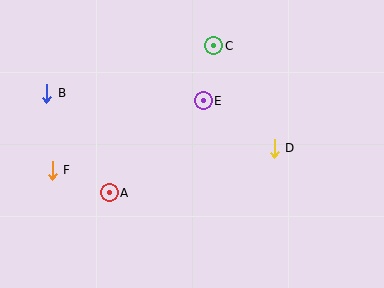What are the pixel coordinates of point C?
Point C is at (214, 46).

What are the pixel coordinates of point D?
Point D is at (274, 148).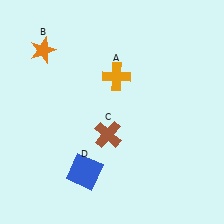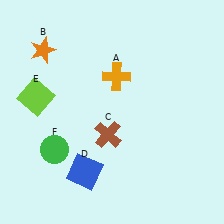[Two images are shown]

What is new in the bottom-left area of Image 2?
A green circle (F) was added in the bottom-left area of Image 2.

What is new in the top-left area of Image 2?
A lime square (E) was added in the top-left area of Image 2.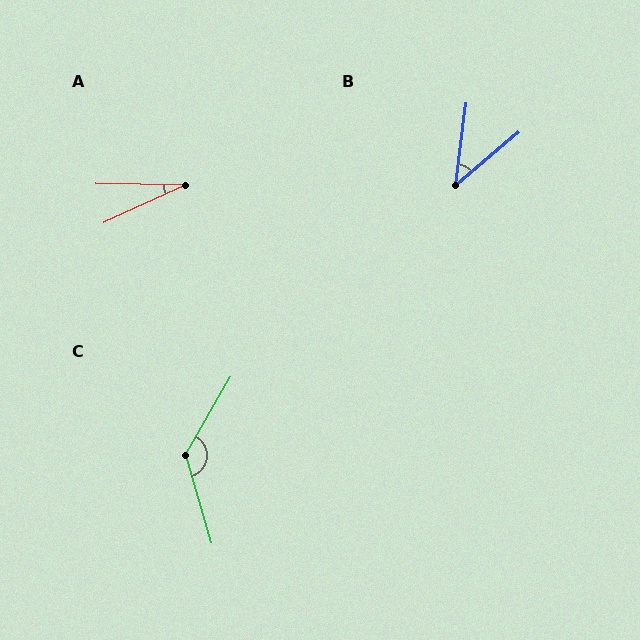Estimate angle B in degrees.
Approximately 43 degrees.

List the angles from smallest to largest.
A (26°), B (43°), C (134°).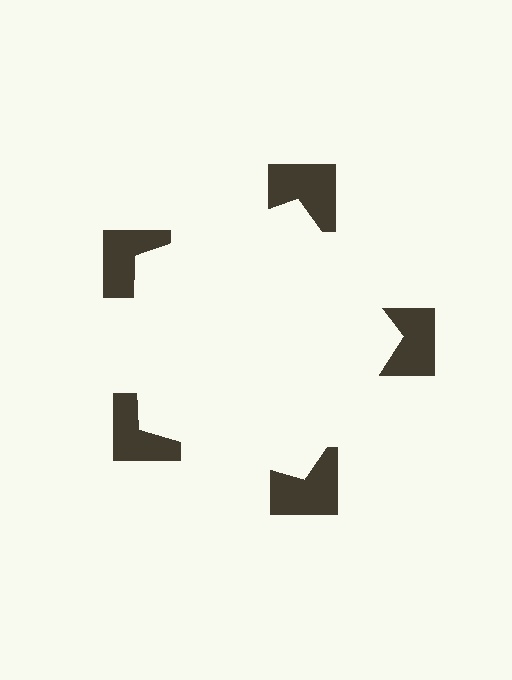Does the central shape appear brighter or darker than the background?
It typically appears slightly brighter than the background, even though no actual brightness change is drawn.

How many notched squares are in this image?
There are 5 — one at each vertex of the illusory pentagon.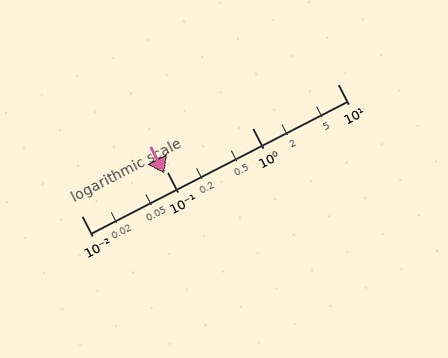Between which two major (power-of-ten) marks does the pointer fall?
The pointer is between 0.01 and 0.1.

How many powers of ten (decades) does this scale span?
The scale spans 3 decades, from 0.01 to 10.